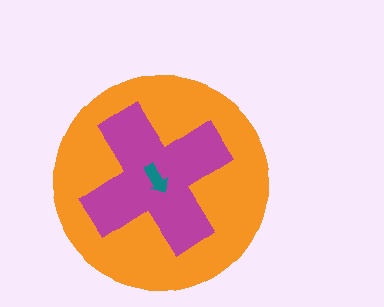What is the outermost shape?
The orange circle.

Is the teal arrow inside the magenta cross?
Yes.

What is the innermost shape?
The teal arrow.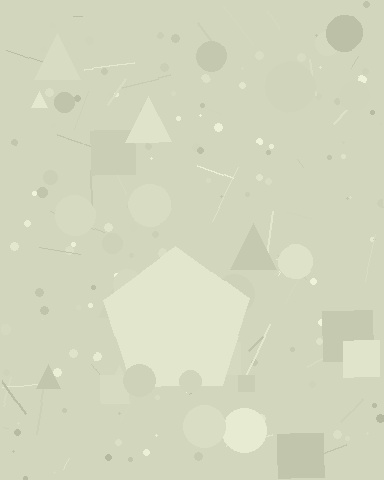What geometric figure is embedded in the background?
A pentagon is embedded in the background.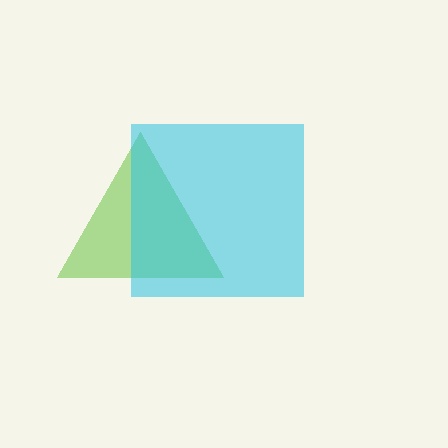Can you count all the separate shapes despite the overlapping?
Yes, there are 2 separate shapes.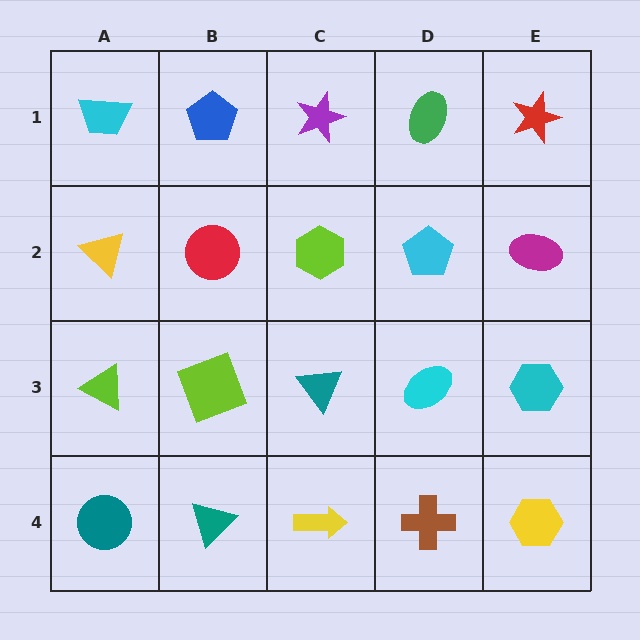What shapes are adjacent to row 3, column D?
A cyan pentagon (row 2, column D), a brown cross (row 4, column D), a teal triangle (row 3, column C), a cyan hexagon (row 3, column E).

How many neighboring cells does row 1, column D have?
3.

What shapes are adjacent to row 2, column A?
A cyan trapezoid (row 1, column A), a lime triangle (row 3, column A), a red circle (row 2, column B).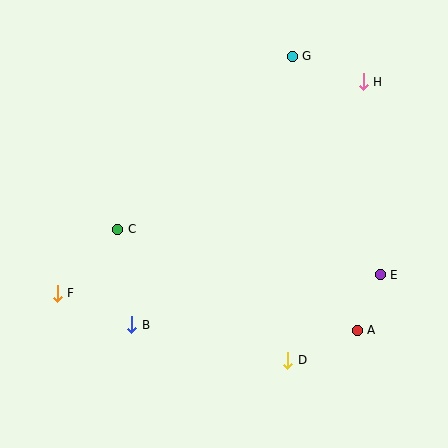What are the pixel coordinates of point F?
Point F is at (57, 293).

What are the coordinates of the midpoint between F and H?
The midpoint between F and H is at (210, 188).